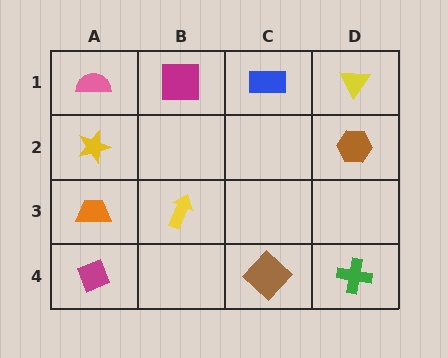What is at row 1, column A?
A pink semicircle.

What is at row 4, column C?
A brown diamond.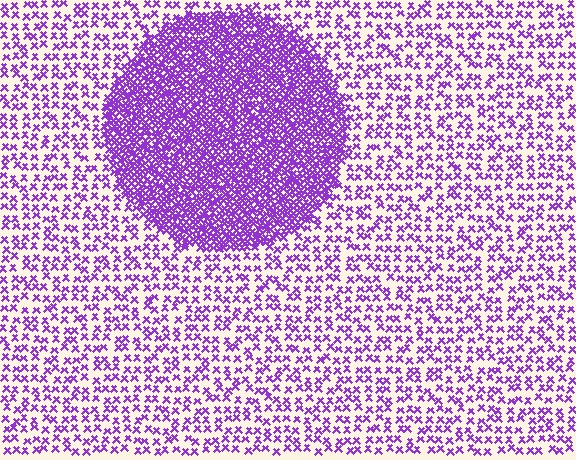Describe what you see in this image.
The image contains small purple elements arranged at two different densities. A circle-shaped region is visible where the elements are more densely packed than the surrounding area.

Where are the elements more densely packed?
The elements are more densely packed inside the circle boundary.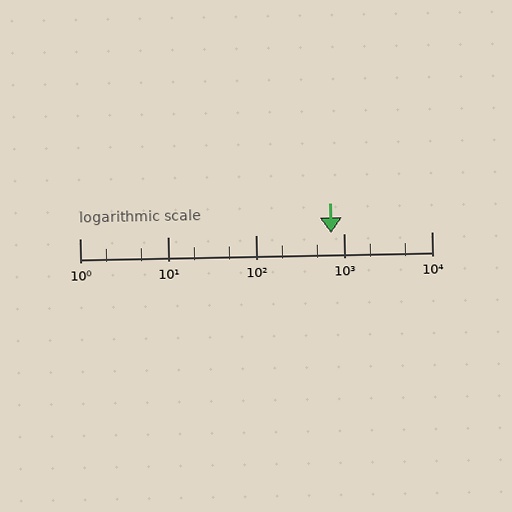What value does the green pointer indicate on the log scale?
The pointer indicates approximately 730.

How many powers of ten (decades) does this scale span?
The scale spans 4 decades, from 1 to 10000.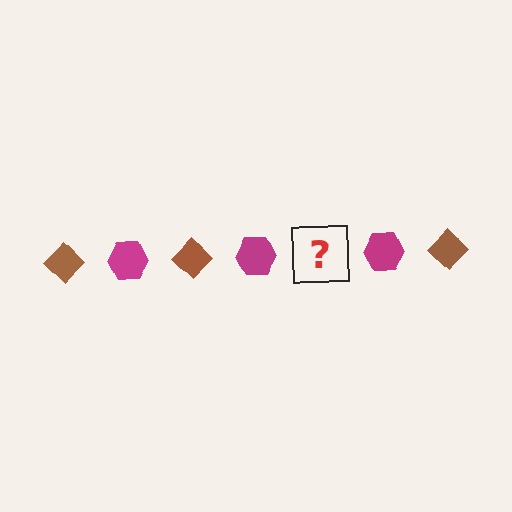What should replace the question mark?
The question mark should be replaced with a brown diamond.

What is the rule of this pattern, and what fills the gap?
The rule is that the pattern alternates between brown diamond and magenta hexagon. The gap should be filled with a brown diamond.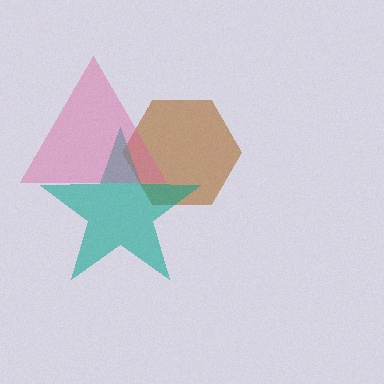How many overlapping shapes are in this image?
There are 3 overlapping shapes in the image.